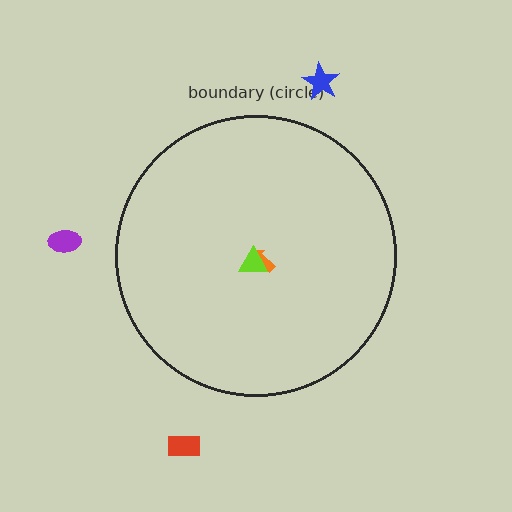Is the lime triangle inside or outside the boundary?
Inside.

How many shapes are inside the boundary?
2 inside, 3 outside.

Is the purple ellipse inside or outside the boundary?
Outside.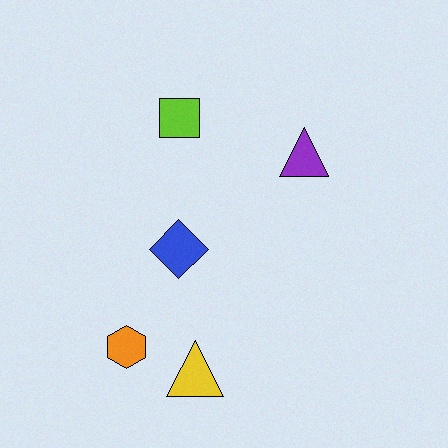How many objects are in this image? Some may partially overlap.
There are 5 objects.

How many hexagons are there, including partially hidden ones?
There is 1 hexagon.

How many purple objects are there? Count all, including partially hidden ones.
There is 1 purple object.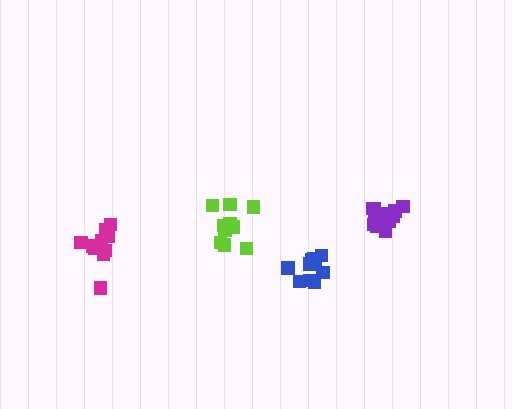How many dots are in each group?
Group 1: 10 dots, Group 2: 10 dots, Group 3: 10 dots, Group 4: 13 dots (43 total).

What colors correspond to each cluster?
The clusters are colored: blue, lime, magenta, purple.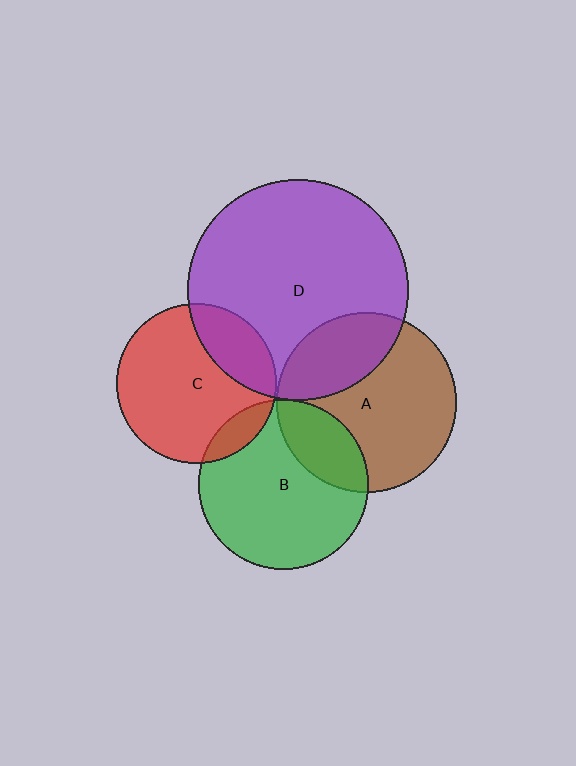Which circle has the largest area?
Circle D (purple).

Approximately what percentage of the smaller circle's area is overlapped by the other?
Approximately 5%.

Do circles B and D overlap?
Yes.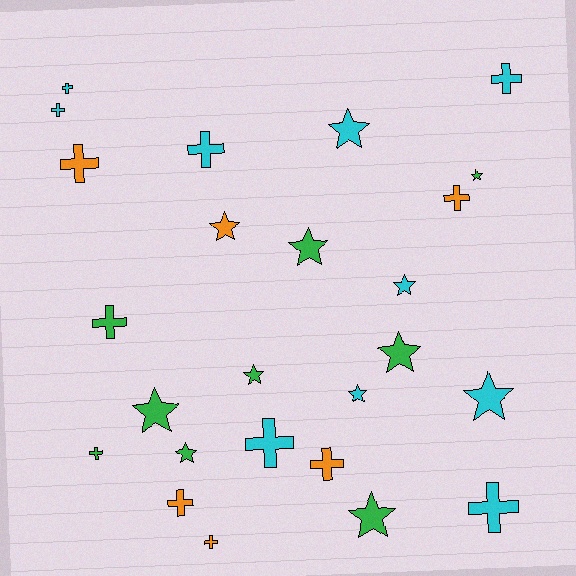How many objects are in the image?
There are 25 objects.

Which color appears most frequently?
Cyan, with 10 objects.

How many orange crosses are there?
There are 5 orange crosses.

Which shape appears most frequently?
Cross, with 13 objects.